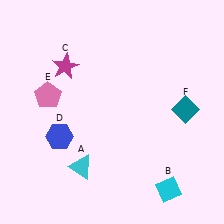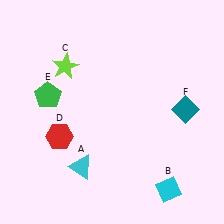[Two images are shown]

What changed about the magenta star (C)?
In Image 1, C is magenta. In Image 2, it changed to lime.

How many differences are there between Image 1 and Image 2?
There are 3 differences between the two images.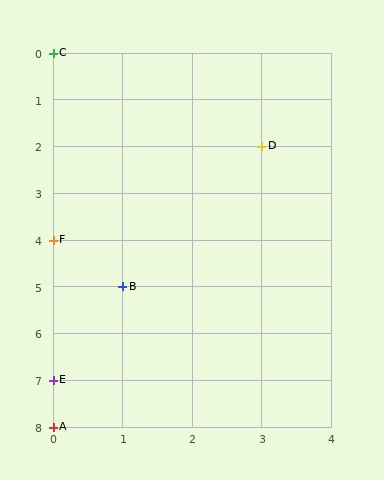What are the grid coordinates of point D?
Point D is at grid coordinates (3, 2).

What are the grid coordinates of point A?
Point A is at grid coordinates (0, 8).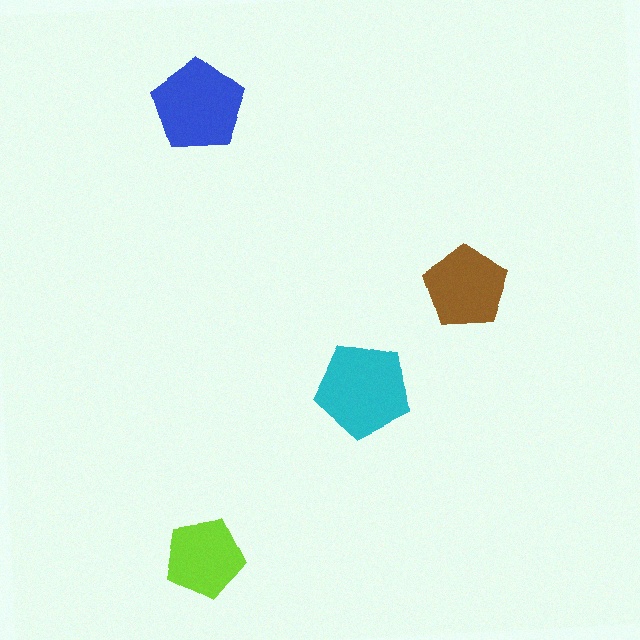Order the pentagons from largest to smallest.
the cyan one, the blue one, the brown one, the lime one.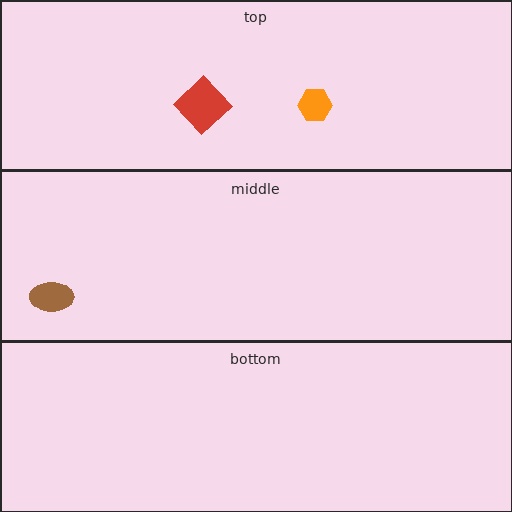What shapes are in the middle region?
The brown ellipse.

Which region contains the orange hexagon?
The top region.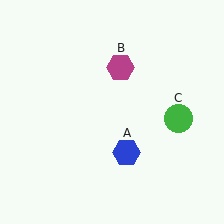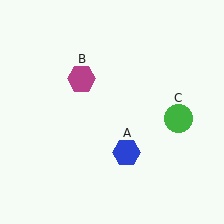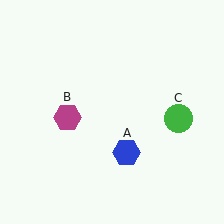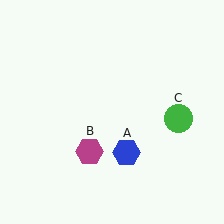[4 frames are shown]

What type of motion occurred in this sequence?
The magenta hexagon (object B) rotated counterclockwise around the center of the scene.